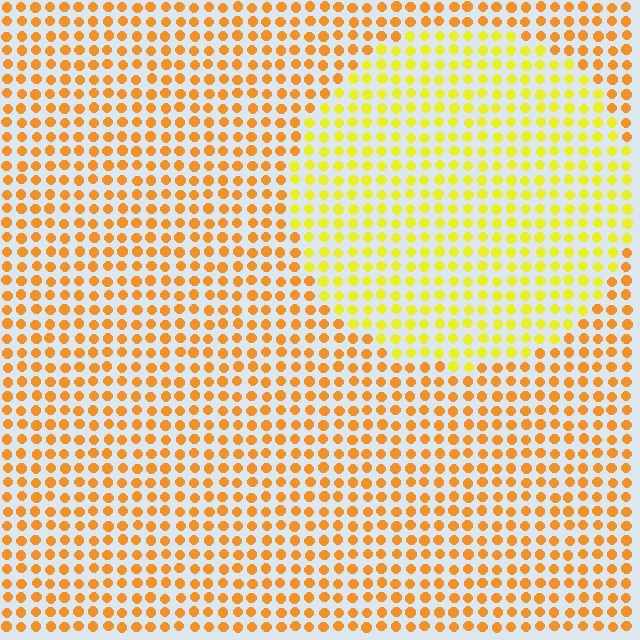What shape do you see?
I see a circle.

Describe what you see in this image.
The image is filled with small orange elements in a uniform arrangement. A circle-shaped region is visible where the elements are tinted to a slightly different hue, forming a subtle color boundary.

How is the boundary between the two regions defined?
The boundary is defined purely by a slight shift in hue (about 31 degrees). Spacing, size, and orientation are identical on both sides.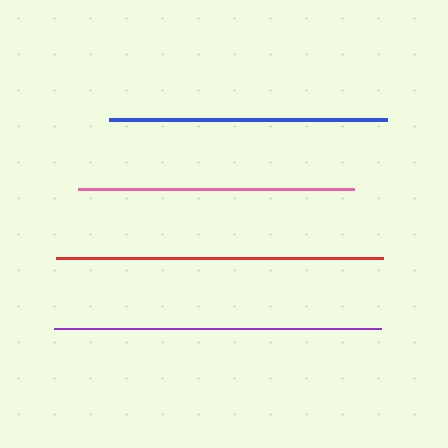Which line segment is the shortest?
The pink line is the shortest at approximately 276 pixels.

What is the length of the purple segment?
The purple segment is approximately 327 pixels long.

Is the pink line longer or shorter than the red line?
The red line is longer than the pink line.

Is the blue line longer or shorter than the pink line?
The blue line is longer than the pink line.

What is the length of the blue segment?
The blue segment is approximately 278 pixels long.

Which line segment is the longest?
The purple line is the longest at approximately 327 pixels.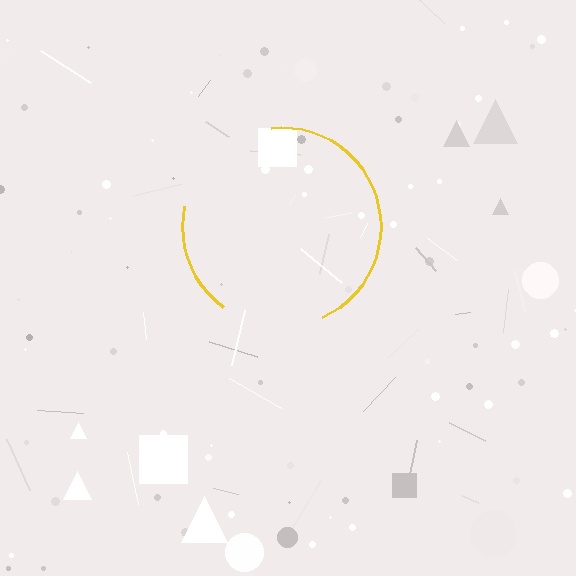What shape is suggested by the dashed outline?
The dashed outline suggests a circle.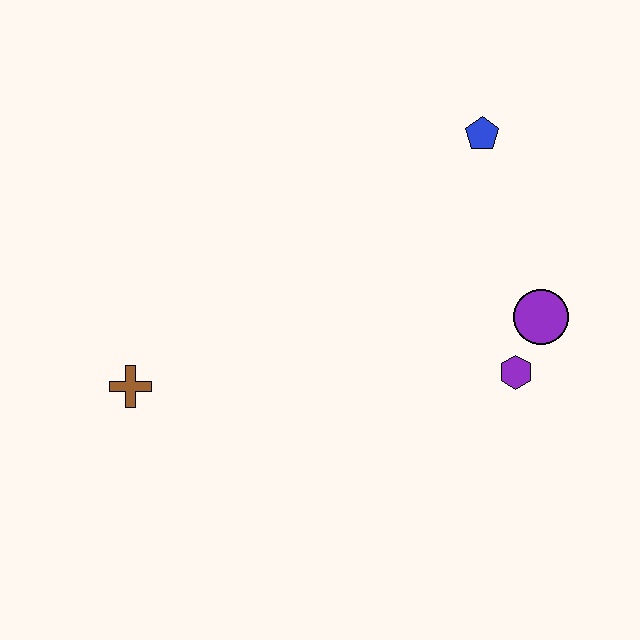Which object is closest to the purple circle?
The purple hexagon is closest to the purple circle.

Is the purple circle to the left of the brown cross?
No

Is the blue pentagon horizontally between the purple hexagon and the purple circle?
No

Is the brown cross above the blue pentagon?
No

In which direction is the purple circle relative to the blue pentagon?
The purple circle is below the blue pentagon.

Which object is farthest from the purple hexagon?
The brown cross is farthest from the purple hexagon.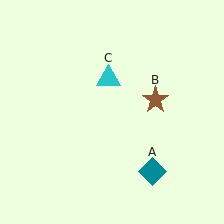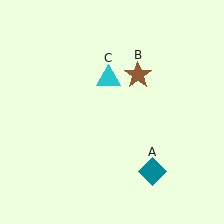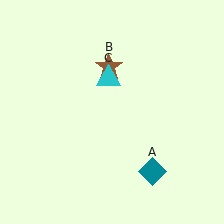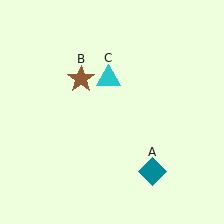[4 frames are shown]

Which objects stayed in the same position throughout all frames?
Teal diamond (object A) and cyan triangle (object C) remained stationary.